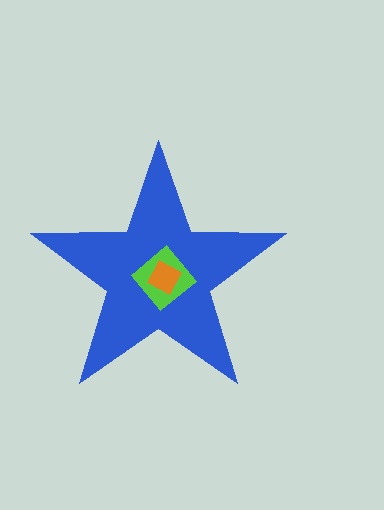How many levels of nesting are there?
3.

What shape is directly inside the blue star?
The lime diamond.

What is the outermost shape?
The blue star.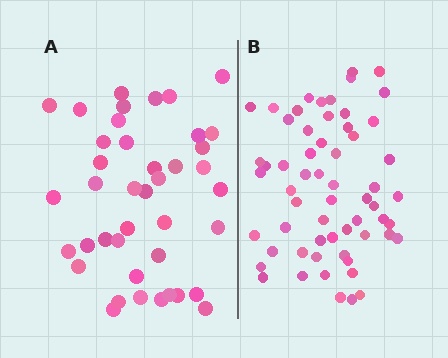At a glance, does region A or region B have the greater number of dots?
Region B (the right region) has more dots.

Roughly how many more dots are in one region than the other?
Region B has approximately 20 more dots than region A.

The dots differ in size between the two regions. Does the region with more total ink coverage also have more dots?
No. Region A has more total ink coverage because its dots are larger, but region B actually contains more individual dots. Total area can be misleading — the number of items is what matters here.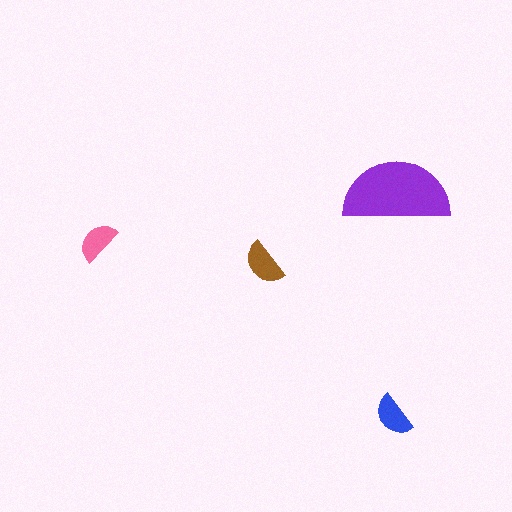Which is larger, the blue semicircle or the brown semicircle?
The brown one.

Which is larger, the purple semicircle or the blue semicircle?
The purple one.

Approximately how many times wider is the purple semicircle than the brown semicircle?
About 2.5 times wider.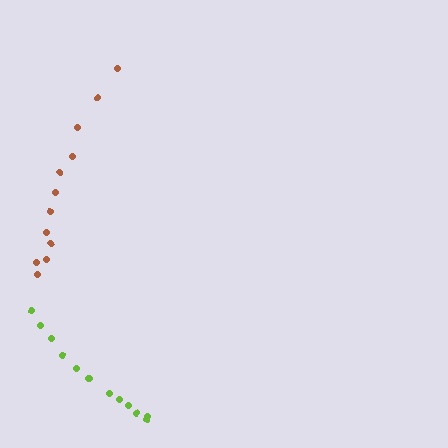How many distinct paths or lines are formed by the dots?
There are 2 distinct paths.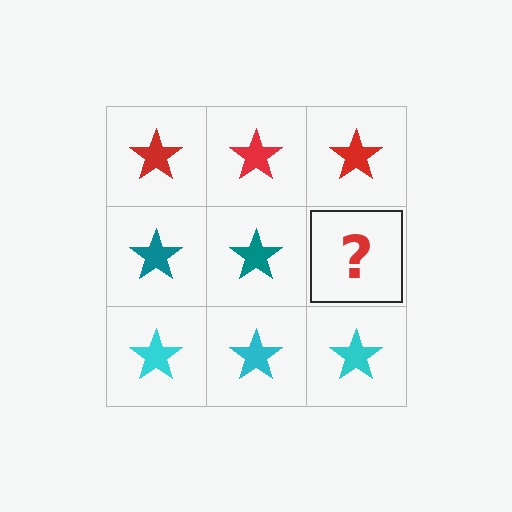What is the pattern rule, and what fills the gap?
The rule is that each row has a consistent color. The gap should be filled with a teal star.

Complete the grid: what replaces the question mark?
The question mark should be replaced with a teal star.